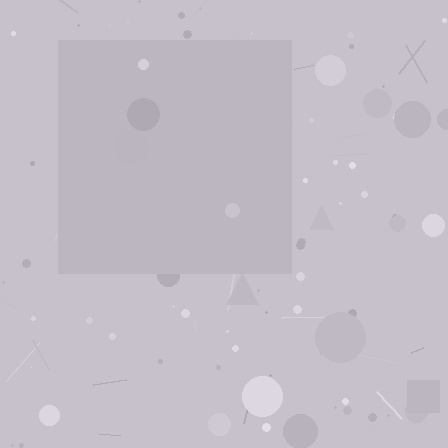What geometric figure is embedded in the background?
A square is embedded in the background.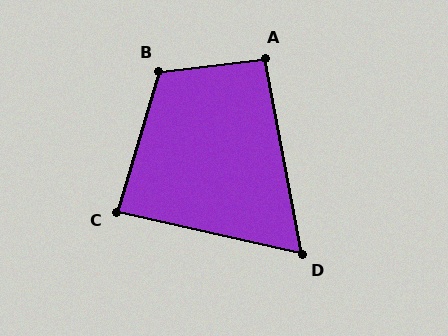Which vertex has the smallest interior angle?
D, at approximately 67 degrees.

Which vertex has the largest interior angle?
B, at approximately 113 degrees.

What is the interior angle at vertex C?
Approximately 86 degrees (approximately right).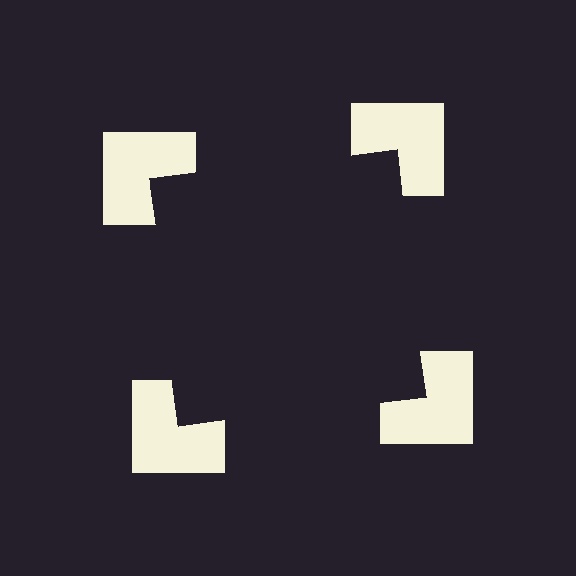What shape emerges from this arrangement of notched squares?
An illusory square — its edges are inferred from the aligned wedge cuts in the notched squares, not physically drawn.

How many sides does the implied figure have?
4 sides.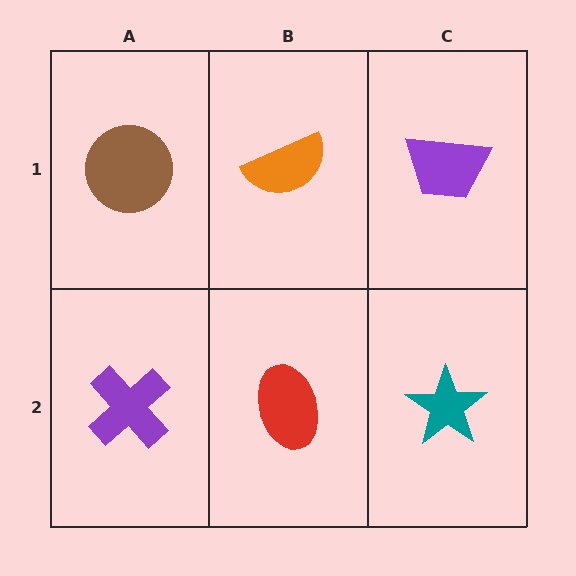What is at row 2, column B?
A red ellipse.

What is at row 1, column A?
A brown circle.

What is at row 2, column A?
A purple cross.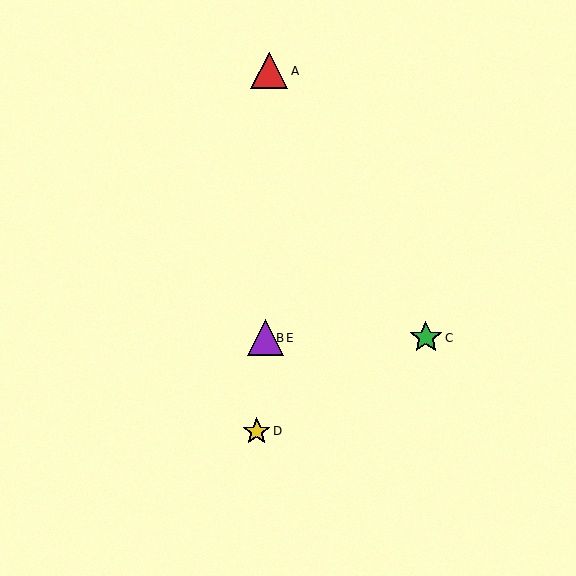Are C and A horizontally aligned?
No, C is at y≈338 and A is at y≈71.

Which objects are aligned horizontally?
Objects B, C, E are aligned horizontally.